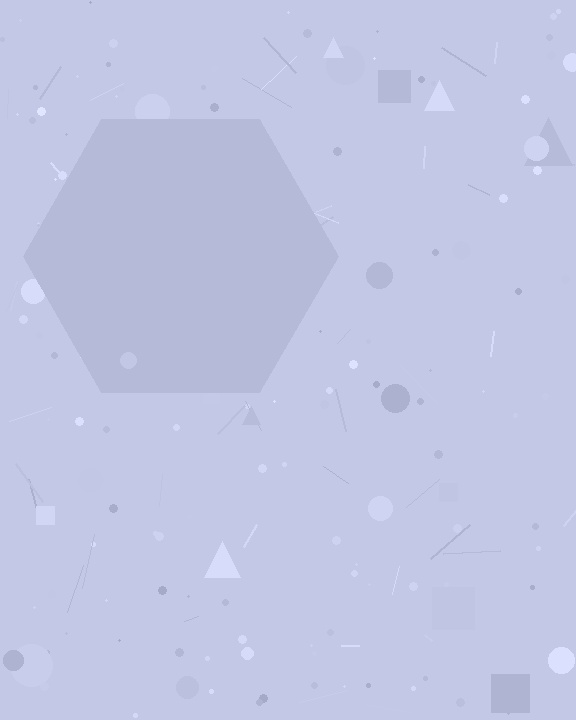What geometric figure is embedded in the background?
A hexagon is embedded in the background.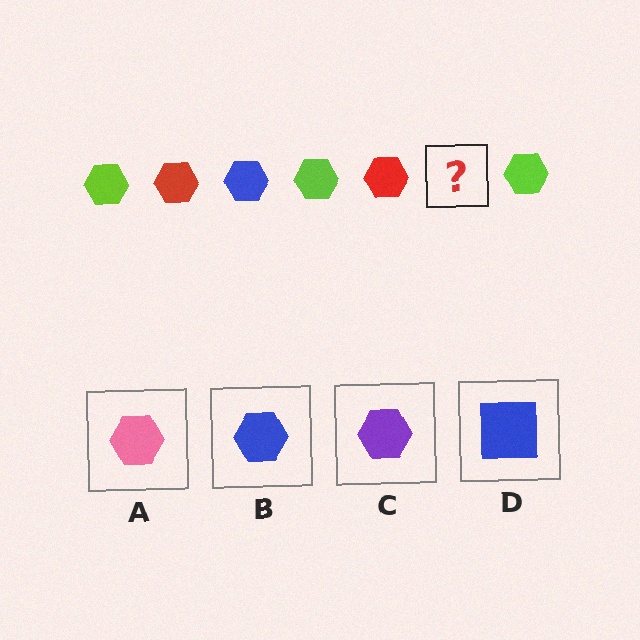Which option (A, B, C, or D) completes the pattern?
B.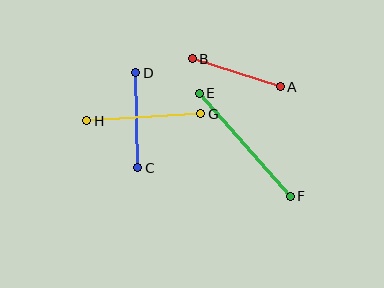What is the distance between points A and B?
The distance is approximately 92 pixels.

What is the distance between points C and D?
The distance is approximately 95 pixels.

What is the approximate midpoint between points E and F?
The midpoint is at approximately (245, 145) pixels.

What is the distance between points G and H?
The distance is approximately 114 pixels.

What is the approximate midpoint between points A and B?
The midpoint is at approximately (236, 73) pixels.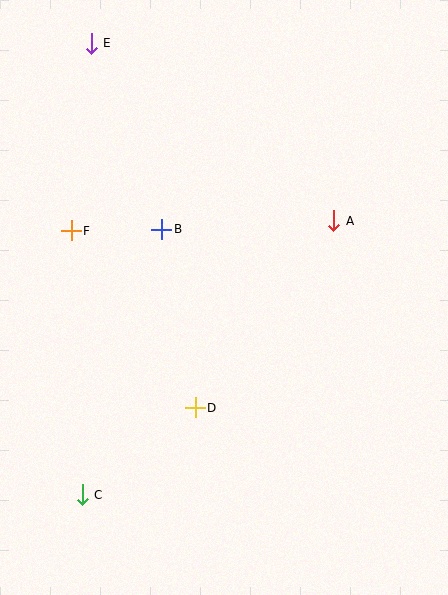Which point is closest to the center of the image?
Point B at (162, 229) is closest to the center.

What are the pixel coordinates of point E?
Point E is at (91, 43).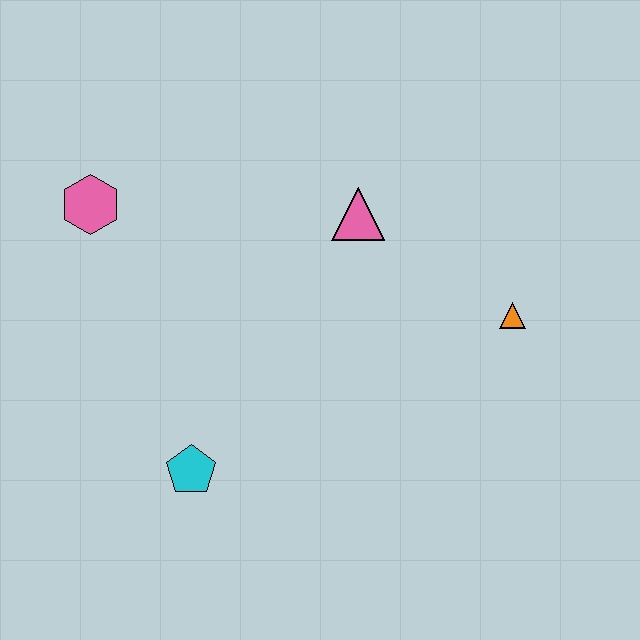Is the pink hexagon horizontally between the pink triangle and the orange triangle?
No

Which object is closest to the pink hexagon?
The pink triangle is closest to the pink hexagon.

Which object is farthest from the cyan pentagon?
The orange triangle is farthest from the cyan pentagon.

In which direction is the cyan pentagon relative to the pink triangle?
The cyan pentagon is below the pink triangle.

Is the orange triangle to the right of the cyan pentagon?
Yes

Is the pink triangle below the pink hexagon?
Yes